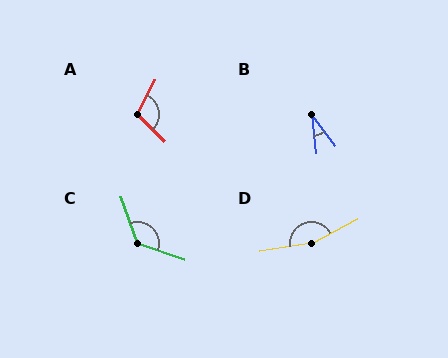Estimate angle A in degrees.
Approximately 107 degrees.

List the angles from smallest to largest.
B (32°), A (107°), C (128°), D (160°).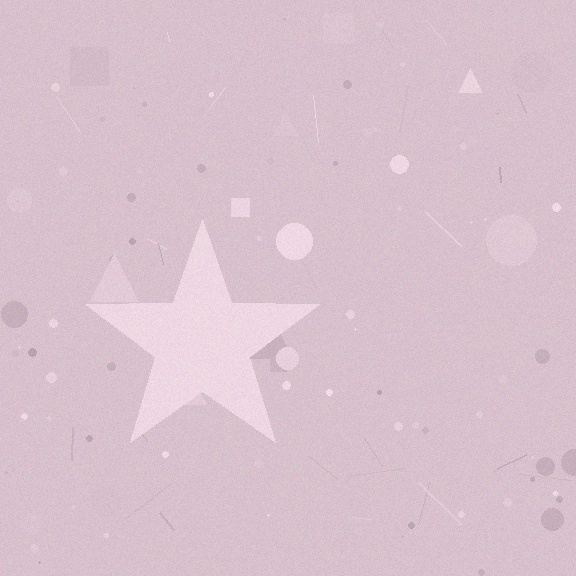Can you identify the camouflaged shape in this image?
The camouflaged shape is a star.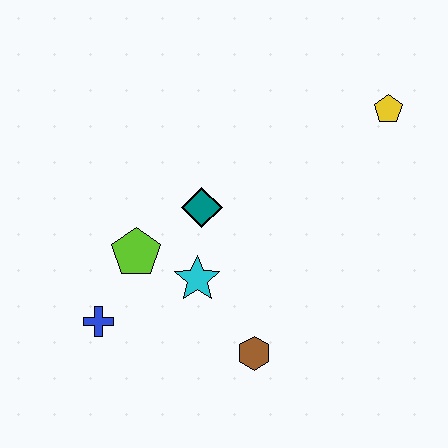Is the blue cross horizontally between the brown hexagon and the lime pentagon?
No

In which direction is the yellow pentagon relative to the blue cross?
The yellow pentagon is to the right of the blue cross.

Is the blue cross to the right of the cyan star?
No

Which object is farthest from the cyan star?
The yellow pentagon is farthest from the cyan star.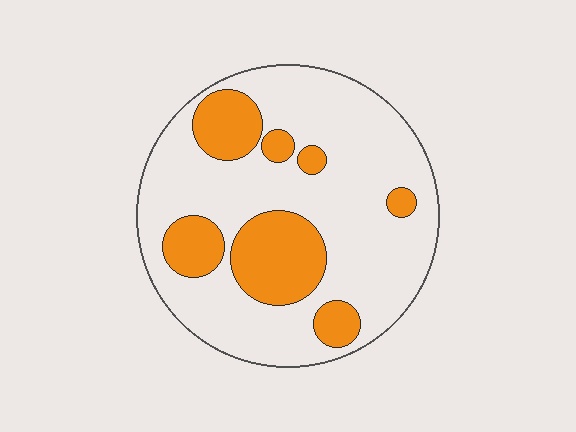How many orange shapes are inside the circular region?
7.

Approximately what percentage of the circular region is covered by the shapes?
Approximately 25%.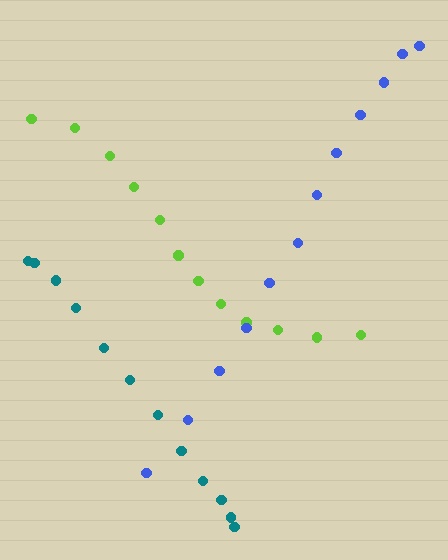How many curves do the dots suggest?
There are 3 distinct paths.